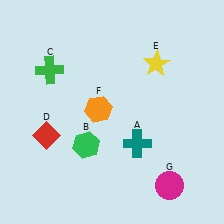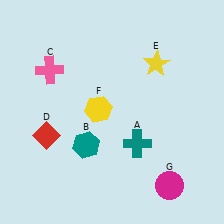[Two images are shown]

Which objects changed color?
B changed from green to teal. C changed from green to pink. F changed from orange to yellow.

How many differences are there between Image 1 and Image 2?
There are 3 differences between the two images.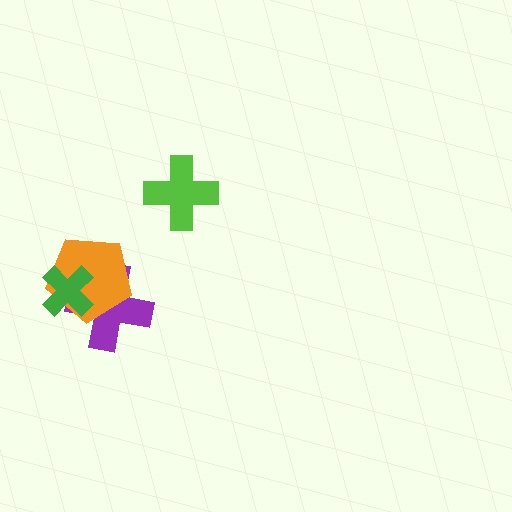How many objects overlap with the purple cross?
2 objects overlap with the purple cross.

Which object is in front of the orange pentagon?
The green cross is in front of the orange pentagon.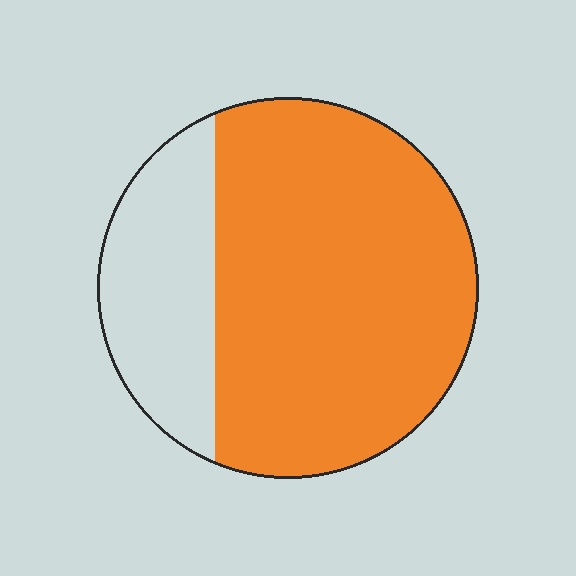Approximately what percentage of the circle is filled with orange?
Approximately 75%.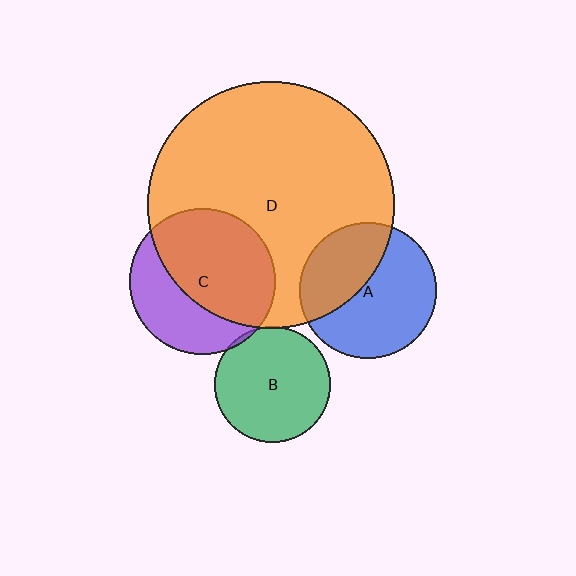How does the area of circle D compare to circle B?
Approximately 4.6 times.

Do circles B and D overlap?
Yes.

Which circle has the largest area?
Circle D (orange).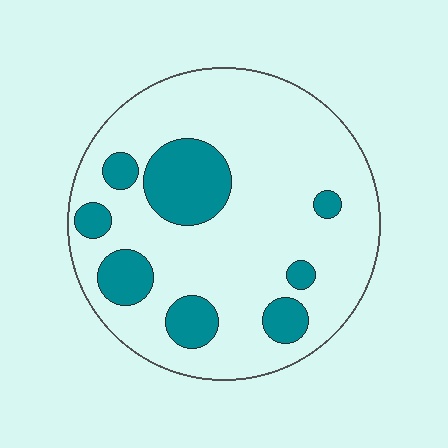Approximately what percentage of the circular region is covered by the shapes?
Approximately 20%.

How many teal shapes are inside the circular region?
8.